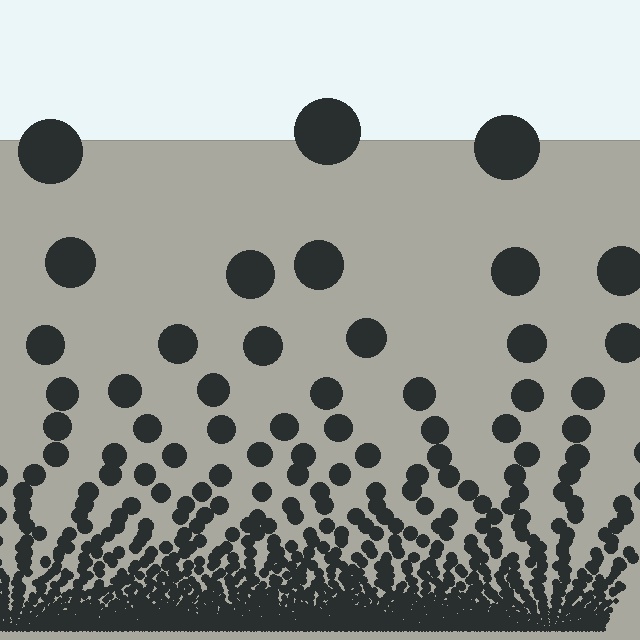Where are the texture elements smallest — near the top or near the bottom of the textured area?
Near the bottom.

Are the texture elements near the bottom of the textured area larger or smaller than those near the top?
Smaller. The gradient is inverted — elements near the bottom are smaller and denser.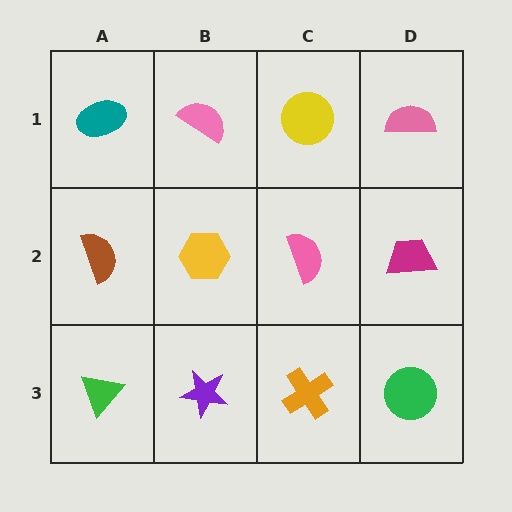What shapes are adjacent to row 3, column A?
A brown semicircle (row 2, column A), a purple star (row 3, column B).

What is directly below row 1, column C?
A pink semicircle.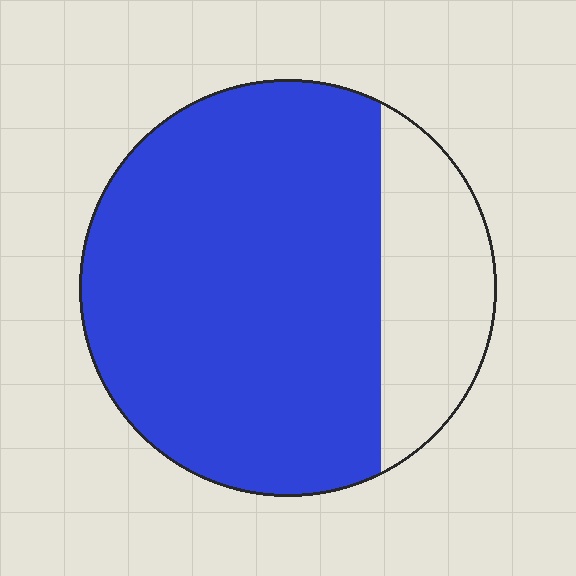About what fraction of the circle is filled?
About three quarters (3/4).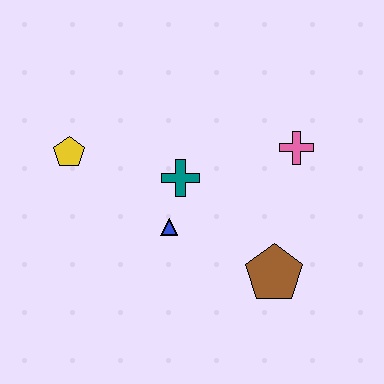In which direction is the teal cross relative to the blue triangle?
The teal cross is above the blue triangle.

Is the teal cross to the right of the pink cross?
No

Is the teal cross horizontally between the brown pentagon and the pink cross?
No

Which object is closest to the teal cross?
The blue triangle is closest to the teal cross.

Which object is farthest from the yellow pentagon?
The brown pentagon is farthest from the yellow pentagon.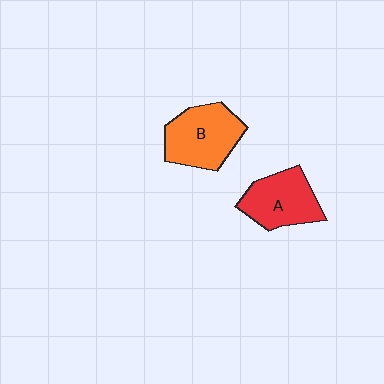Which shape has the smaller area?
Shape A (red).